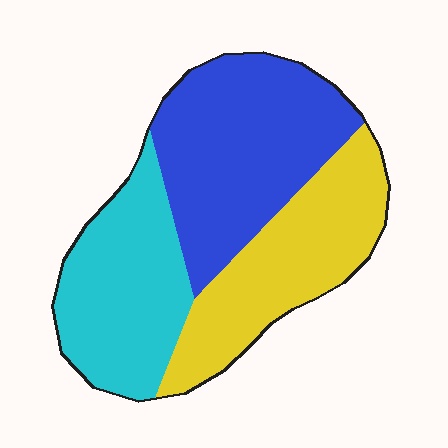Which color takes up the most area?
Blue, at roughly 40%.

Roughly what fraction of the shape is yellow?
Yellow takes up about one third (1/3) of the shape.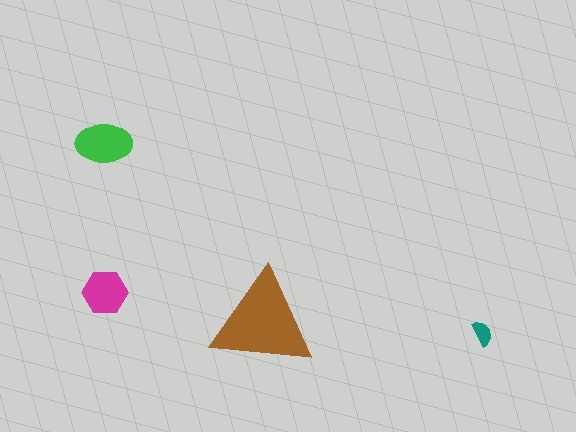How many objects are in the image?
There are 4 objects in the image.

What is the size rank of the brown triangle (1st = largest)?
1st.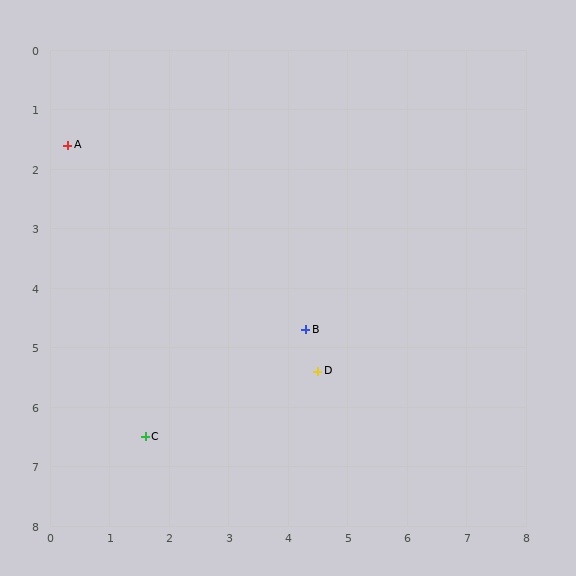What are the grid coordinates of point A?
Point A is at approximately (0.3, 1.6).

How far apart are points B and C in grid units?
Points B and C are about 3.2 grid units apart.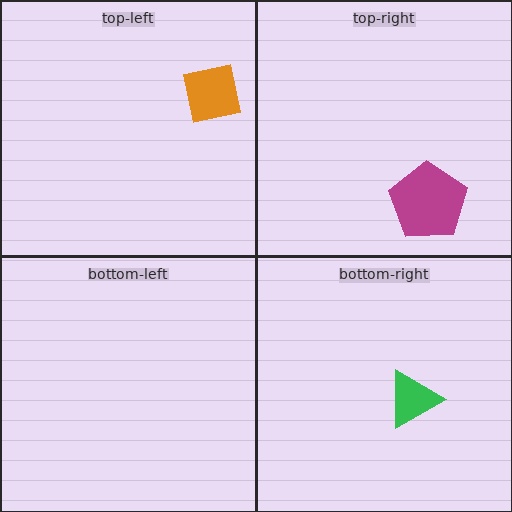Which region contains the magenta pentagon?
The top-right region.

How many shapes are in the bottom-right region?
1.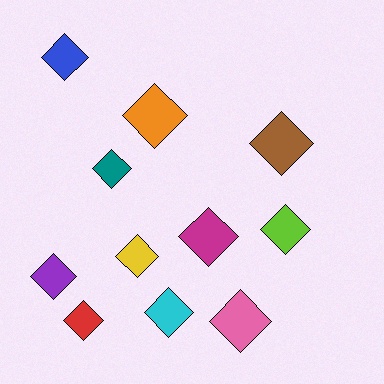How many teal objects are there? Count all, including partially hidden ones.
There is 1 teal object.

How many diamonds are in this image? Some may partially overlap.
There are 11 diamonds.